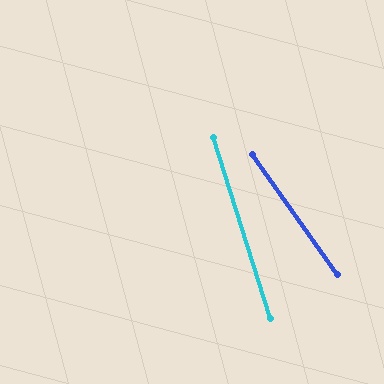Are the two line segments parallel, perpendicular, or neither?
Neither parallel nor perpendicular — they differ by about 17°.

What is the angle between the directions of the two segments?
Approximately 17 degrees.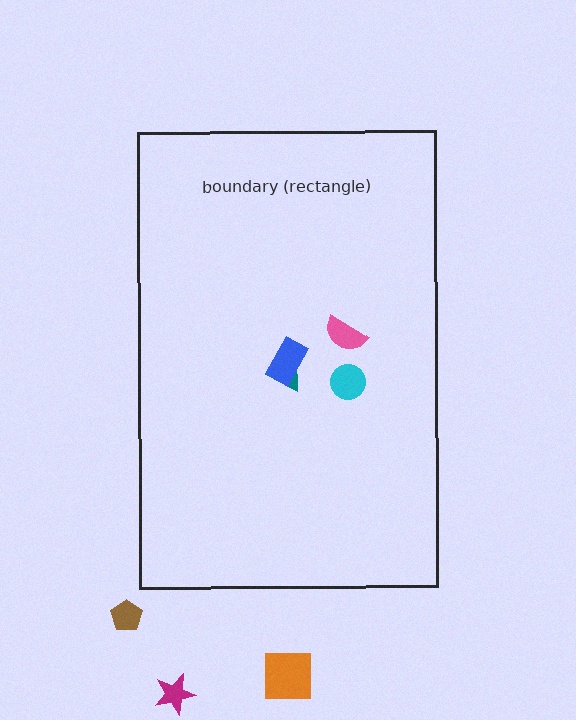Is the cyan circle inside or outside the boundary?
Inside.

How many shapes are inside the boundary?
4 inside, 3 outside.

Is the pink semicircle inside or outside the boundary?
Inside.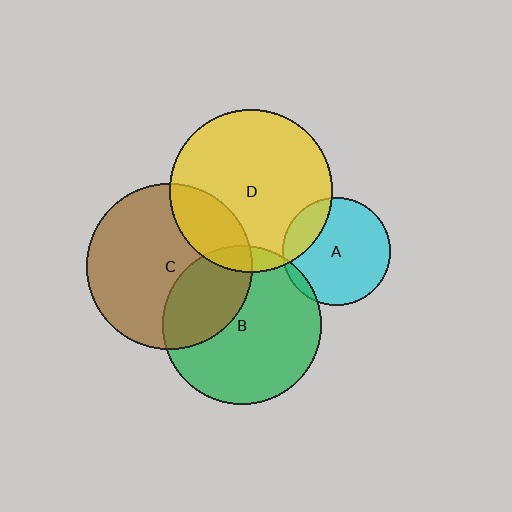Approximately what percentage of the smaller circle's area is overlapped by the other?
Approximately 20%.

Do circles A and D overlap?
Yes.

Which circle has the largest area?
Circle C (brown).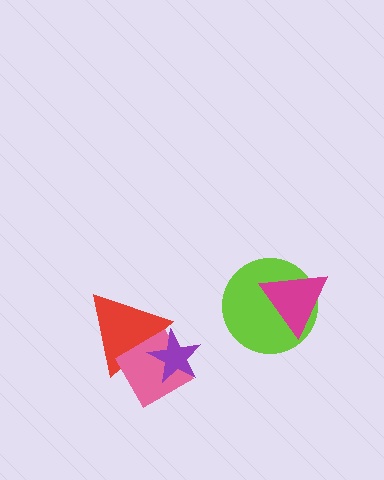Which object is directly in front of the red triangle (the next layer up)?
The pink diamond is directly in front of the red triangle.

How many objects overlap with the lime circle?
1 object overlaps with the lime circle.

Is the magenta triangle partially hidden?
No, no other shape covers it.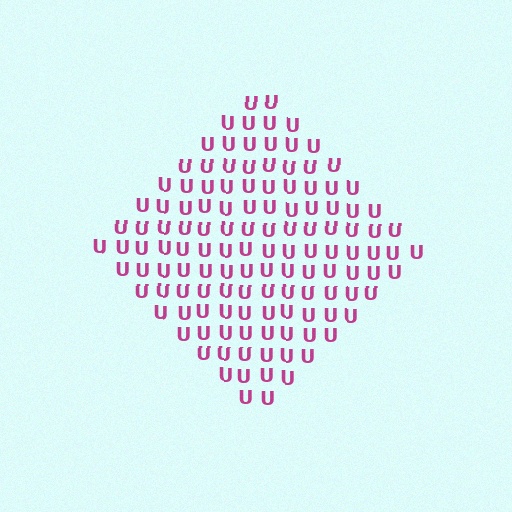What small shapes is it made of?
It is made of small letter U's.